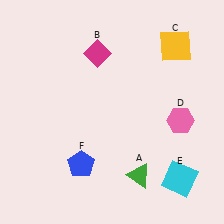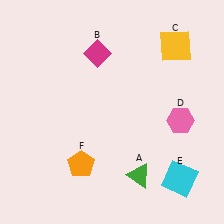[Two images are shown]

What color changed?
The pentagon (F) changed from blue in Image 1 to orange in Image 2.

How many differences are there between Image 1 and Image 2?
There is 1 difference between the two images.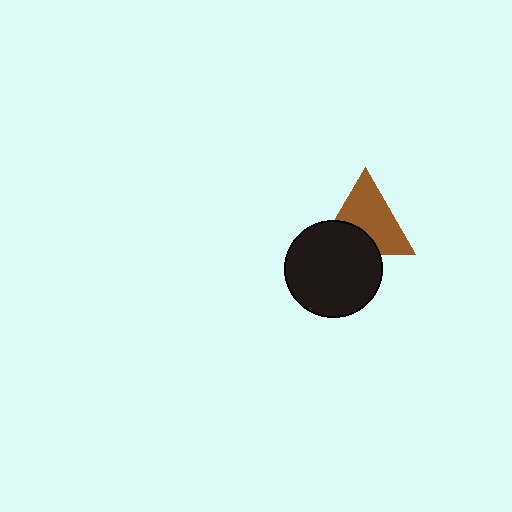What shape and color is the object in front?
The object in front is a black circle.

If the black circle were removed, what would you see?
You would see the complete brown triangle.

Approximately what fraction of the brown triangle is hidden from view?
Roughly 34% of the brown triangle is hidden behind the black circle.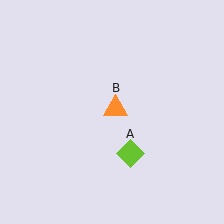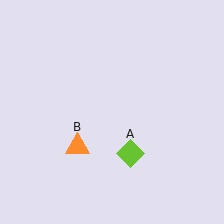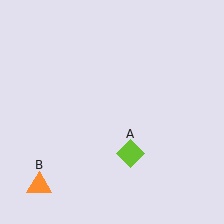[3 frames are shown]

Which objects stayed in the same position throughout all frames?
Lime diamond (object A) remained stationary.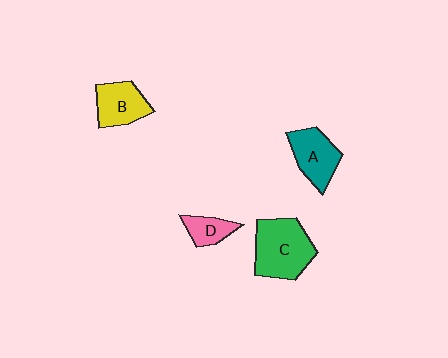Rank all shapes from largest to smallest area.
From largest to smallest: C (green), A (teal), B (yellow), D (pink).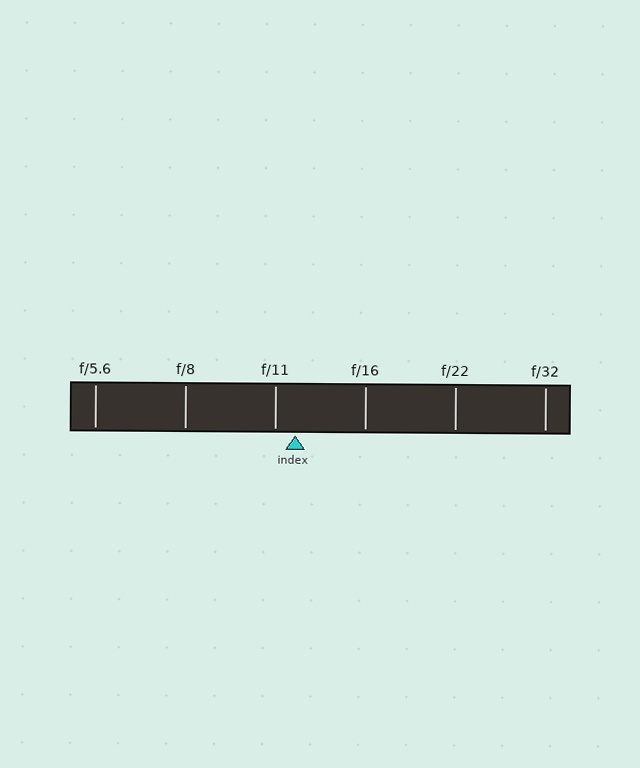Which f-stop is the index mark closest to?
The index mark is closest to f/11.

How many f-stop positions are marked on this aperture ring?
There are 6 f-stop positions marked.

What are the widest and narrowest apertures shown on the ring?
The widest aperture shown is f/5.6 and the narrowest is f/32.